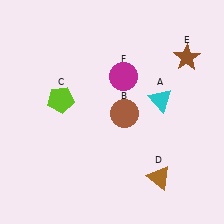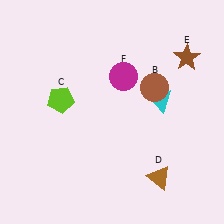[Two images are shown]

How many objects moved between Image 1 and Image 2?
1 object moved between the two images.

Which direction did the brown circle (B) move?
The brown circle (B) moved right.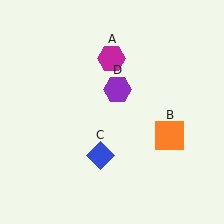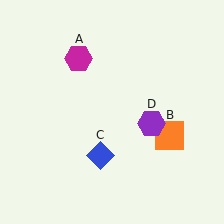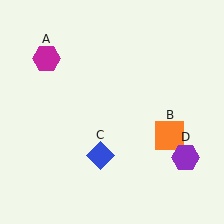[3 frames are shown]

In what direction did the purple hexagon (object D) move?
The purple hexagon (object D) moved down and to the right.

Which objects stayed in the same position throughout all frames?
Orange square (object B) and blue diamond (object C) remained stationary.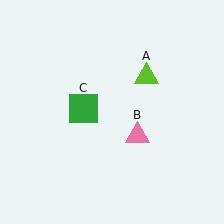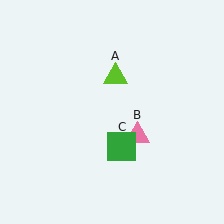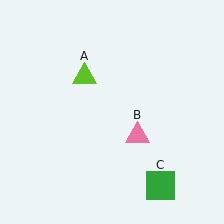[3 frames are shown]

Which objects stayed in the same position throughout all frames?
Pink triangle (object B) remained stationary.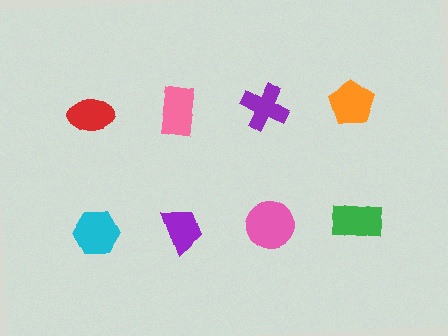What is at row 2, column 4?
A green rectangle.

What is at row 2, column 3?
A pink circle.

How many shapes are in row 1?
4 shapes.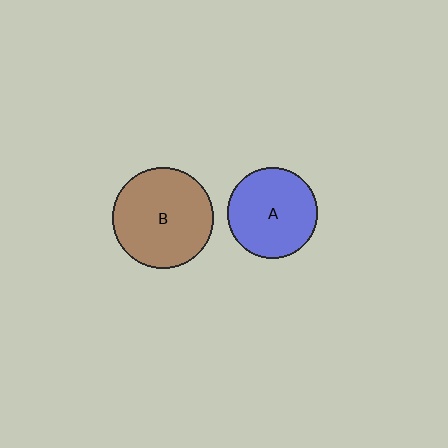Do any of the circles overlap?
No, none of the circles overlap.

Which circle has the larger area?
Circle B (brown).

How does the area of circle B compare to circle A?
Approximately 1.3 times.